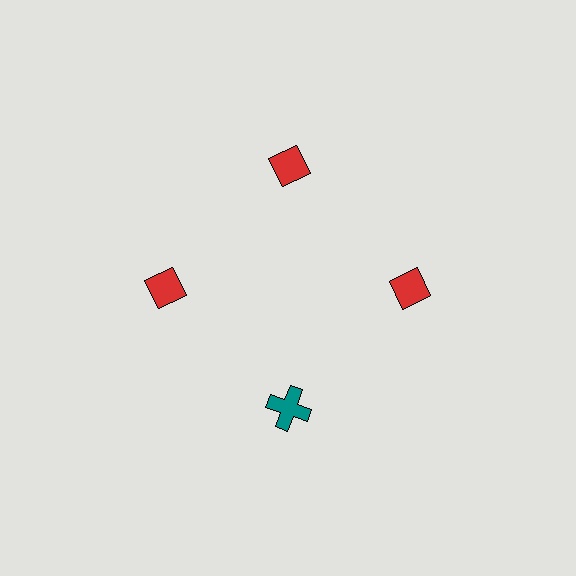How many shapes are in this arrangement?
There are 4 shapes arranged in a ring pattern.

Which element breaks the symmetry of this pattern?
The teal cross at roughly the 6 o'clock position breaks the symmetry. All other shapes are red diamonds.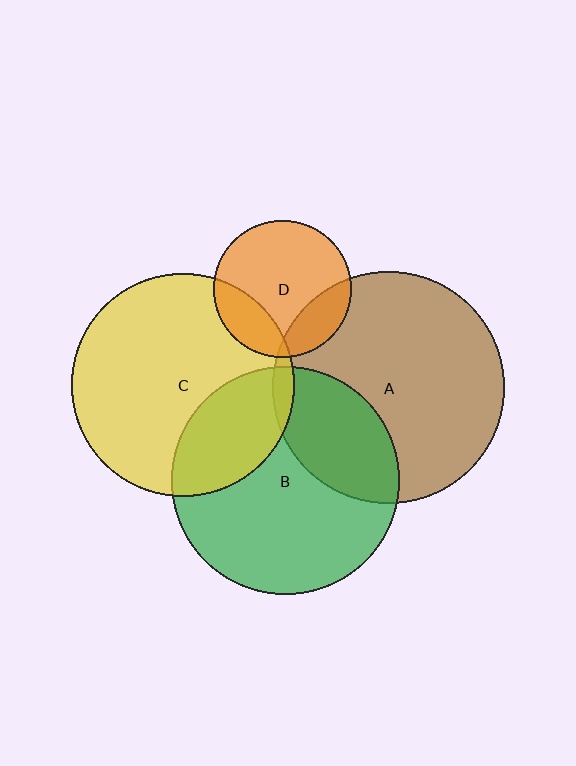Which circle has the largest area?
Circle A (brown).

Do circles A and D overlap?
Yes.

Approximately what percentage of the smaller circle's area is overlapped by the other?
Approximately 20%.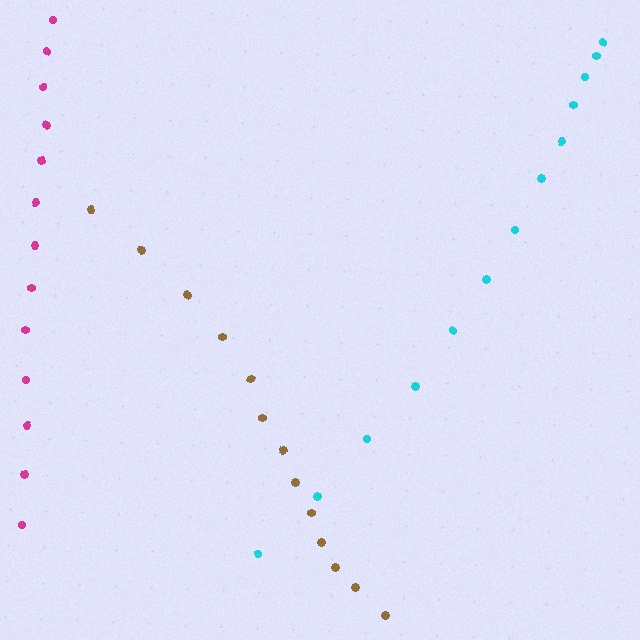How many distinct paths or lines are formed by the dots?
There are 3 distinct paths.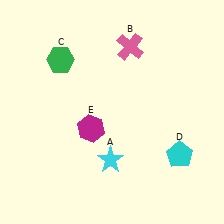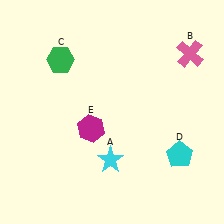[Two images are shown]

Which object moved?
The pink cross (B) moved right.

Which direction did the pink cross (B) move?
The pink cross (B) moved right.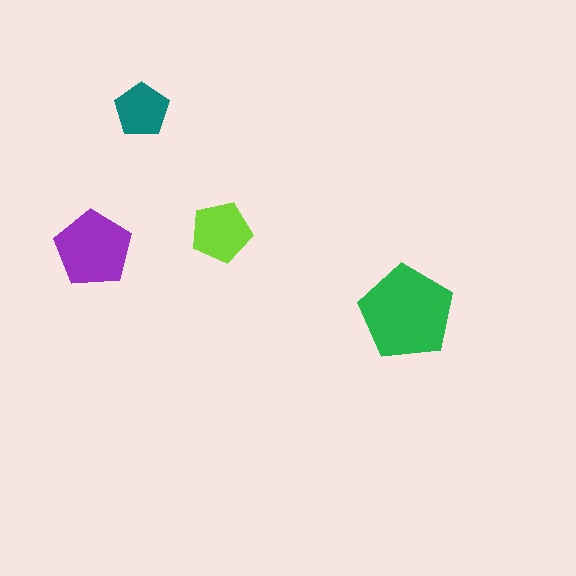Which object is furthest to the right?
The green pentagon is rightmost.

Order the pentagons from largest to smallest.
the green one, the purple one, the lime one, the teal one.